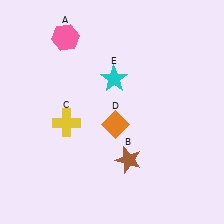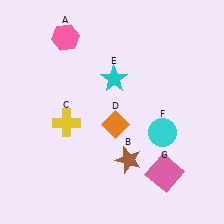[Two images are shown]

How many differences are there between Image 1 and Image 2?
There are 2 differences between the two images.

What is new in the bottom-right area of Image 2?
A pink square (G) was added in the bottom-right area of Image 2.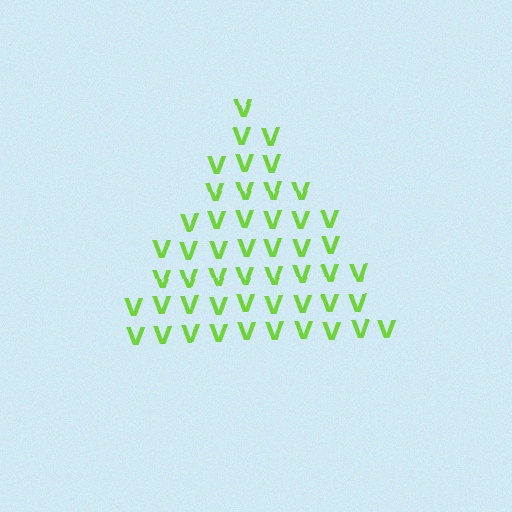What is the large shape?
The large shape is a triangle.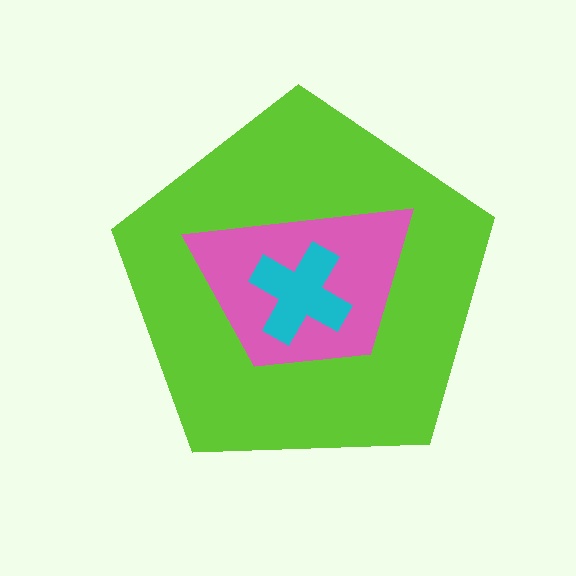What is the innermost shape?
The cyan cross.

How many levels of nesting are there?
3.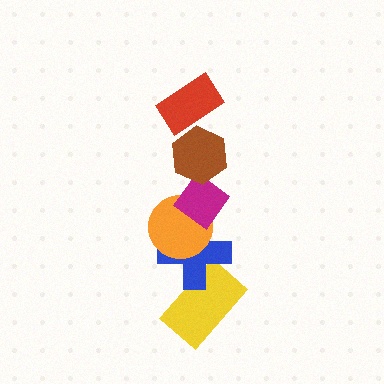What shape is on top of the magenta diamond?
The brown hexagon is on top of the magenta diamond.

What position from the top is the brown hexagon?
The brown hexagon is 2nd from the top.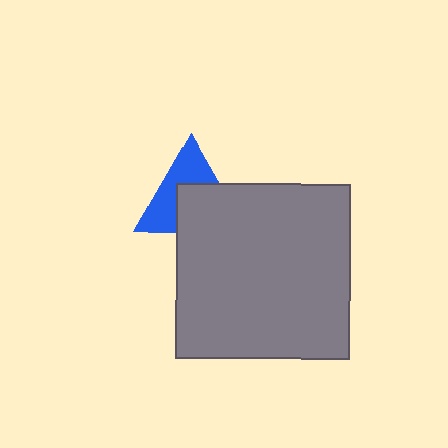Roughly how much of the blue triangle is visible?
About half of it is visible (roughly 50%).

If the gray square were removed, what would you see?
You would see the complete blue triangle.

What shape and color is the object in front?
The object in front is a gray square.